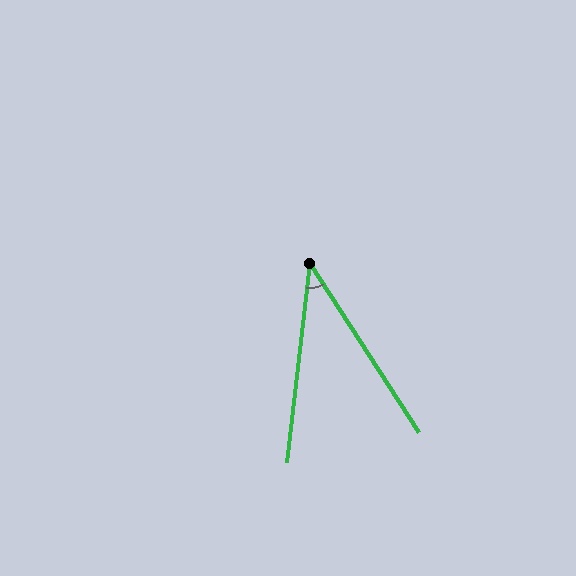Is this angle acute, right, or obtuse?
It is acute.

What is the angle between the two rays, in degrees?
Approximately 39 degrees.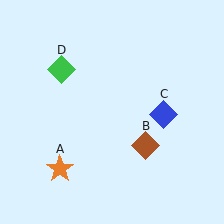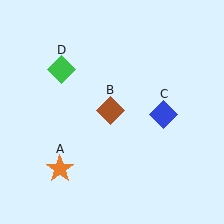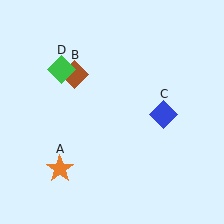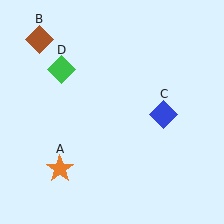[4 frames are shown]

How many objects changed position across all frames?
1 object changed position: brown diamond (object B).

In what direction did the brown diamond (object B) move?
The brown diamond (object B) moved up and to the left.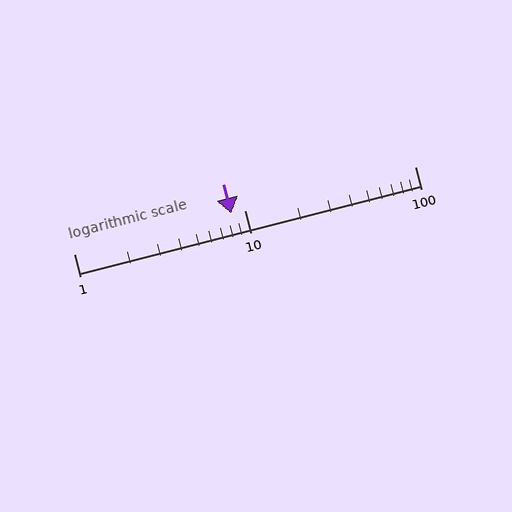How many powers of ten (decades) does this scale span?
The scale spans 2 decades, from 1 to 100.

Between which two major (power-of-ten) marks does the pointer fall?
The pointer is between 1 and 10.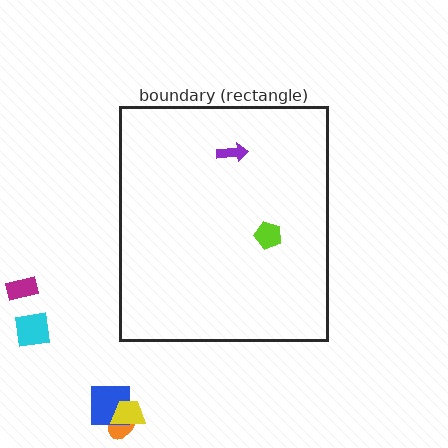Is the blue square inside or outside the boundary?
Outside.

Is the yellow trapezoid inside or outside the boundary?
Outside.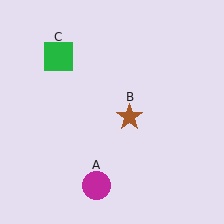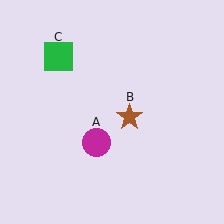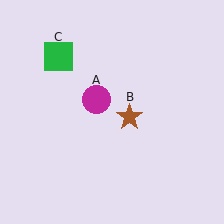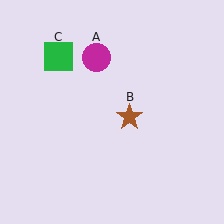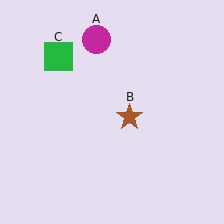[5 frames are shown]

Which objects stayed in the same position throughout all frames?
Brown star (object B) and green square (object C) remained stationary.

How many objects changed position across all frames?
1 object changed position: magenta circle (object A).